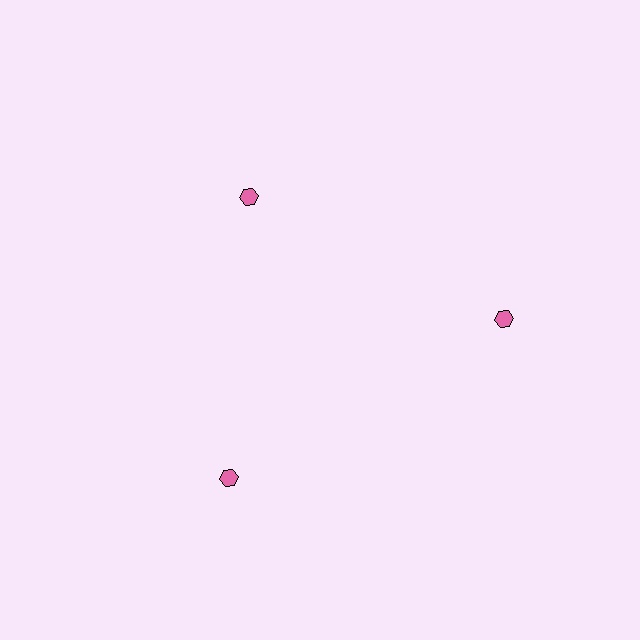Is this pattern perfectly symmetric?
No. The 3 pink hexagons are arranged in a ring, but one element near the 11 o'clock position is pulled inward toward the center, breaking the 3-fold rotational symmetry.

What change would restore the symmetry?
The symmetry would be restored by moving it outward, back onto the ring so that all 3 hexagons sit at equal angles and equal distance from the center.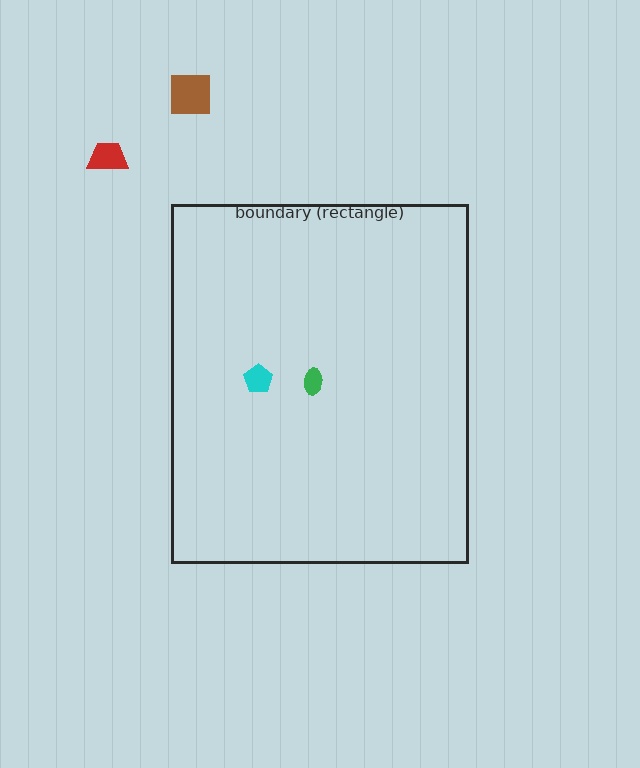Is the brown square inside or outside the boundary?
Outside.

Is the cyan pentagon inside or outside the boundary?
Inside.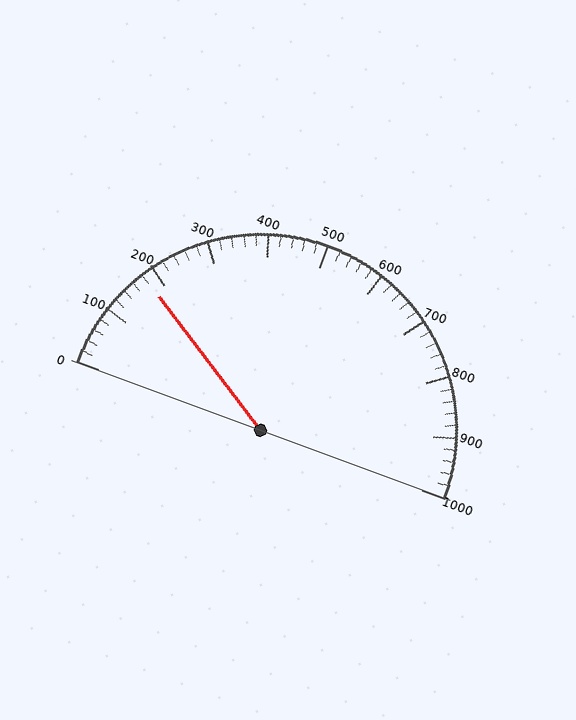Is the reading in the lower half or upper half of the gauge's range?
The reading is in the lower half of the range (0 to 1000).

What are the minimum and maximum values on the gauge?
The gauge ranges from 0 to 1000.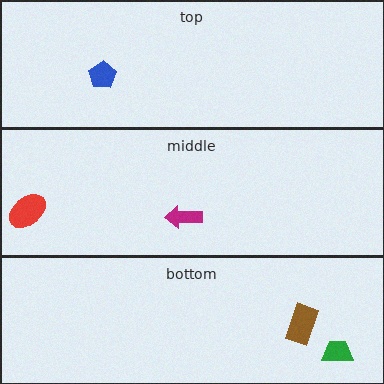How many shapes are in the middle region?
2.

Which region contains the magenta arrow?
The middle region.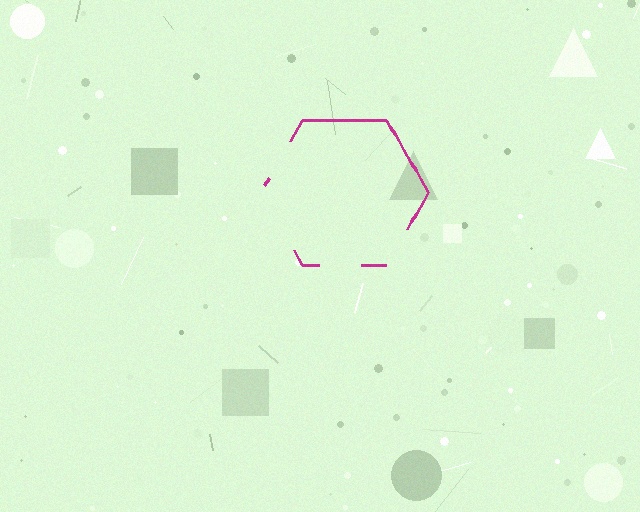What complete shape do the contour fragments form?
The contour fragments form a hexagon.